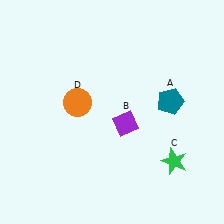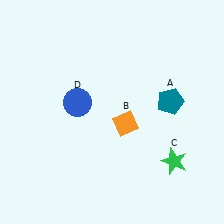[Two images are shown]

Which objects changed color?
B changed from purple to orange. D changed from orange to blue.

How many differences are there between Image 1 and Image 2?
There are 2 differences between the two images.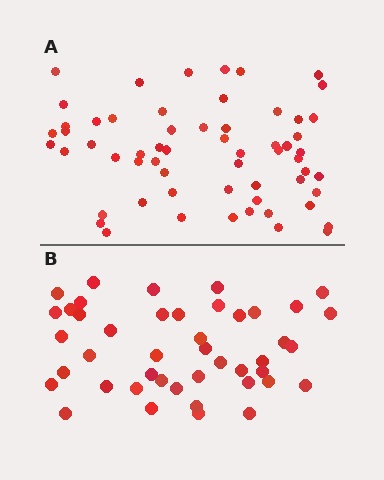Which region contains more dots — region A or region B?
Region A (the top region) has more dots.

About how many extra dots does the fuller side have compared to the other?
Region A has approximately 15 more dots than region B.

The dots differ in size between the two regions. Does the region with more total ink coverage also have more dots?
No. Region B has more total ink coverage because its dots are larger, but region A actually contains more individual dots. Total area can be misleading — the number of items is what matters here.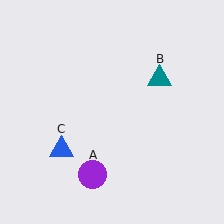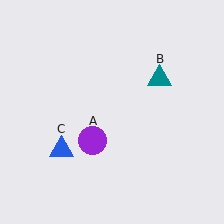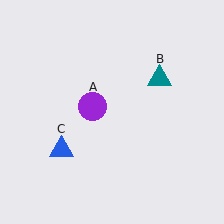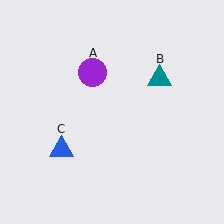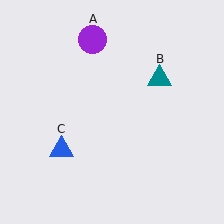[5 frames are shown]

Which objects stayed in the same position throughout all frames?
Teal triangle (object B) and blue triangle (object C) remained stationary.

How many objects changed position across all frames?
1 object changed position: purple circle (object A).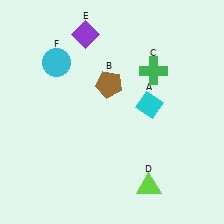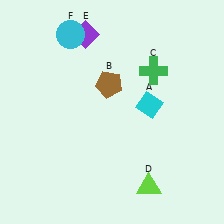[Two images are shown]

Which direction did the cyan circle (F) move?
The cyan circle (F) moved up.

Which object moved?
The cyan circle (F) moved up.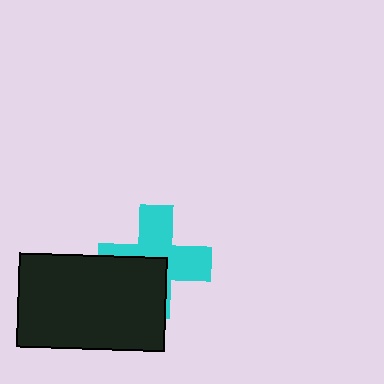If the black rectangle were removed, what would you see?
You would see the complete cyan cross.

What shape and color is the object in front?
The object in front is a black rectangle.